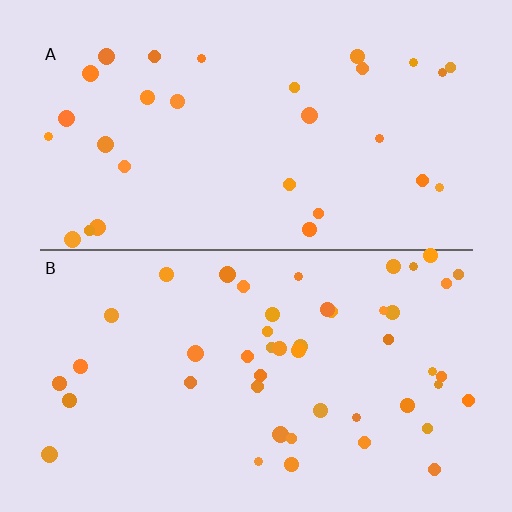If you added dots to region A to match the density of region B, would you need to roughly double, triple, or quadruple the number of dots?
Approximately double.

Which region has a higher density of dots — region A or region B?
B (the bottom).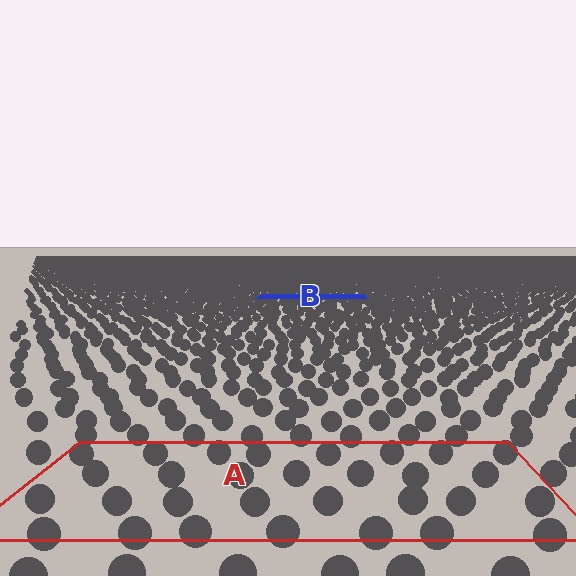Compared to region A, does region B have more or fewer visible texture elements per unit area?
Region B has more texture elements per unit area — they are packed more densely because it is farther away.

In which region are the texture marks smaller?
The texture marks are smaller in region B, because it is farther away.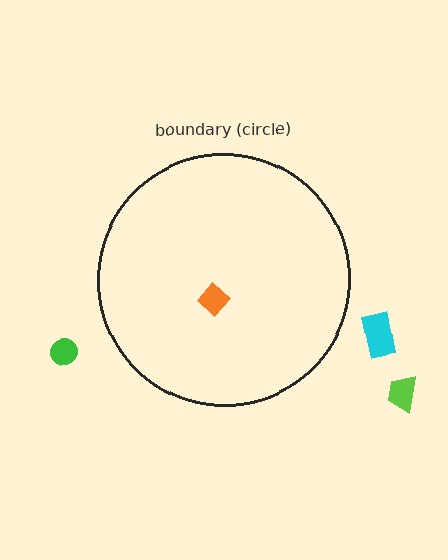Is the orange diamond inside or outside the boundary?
Inside.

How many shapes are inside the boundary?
1 inside, 3 outside.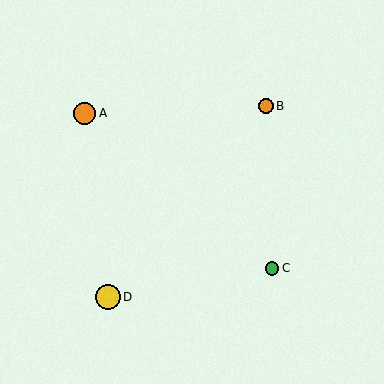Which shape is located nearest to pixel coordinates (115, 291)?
The yellow circle (labeled D) at (108, 297) is nearest to that location.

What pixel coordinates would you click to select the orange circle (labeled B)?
Click at (266, 106) to select the orange circle B.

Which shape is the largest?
The yellow circle (labeled D) is the largest.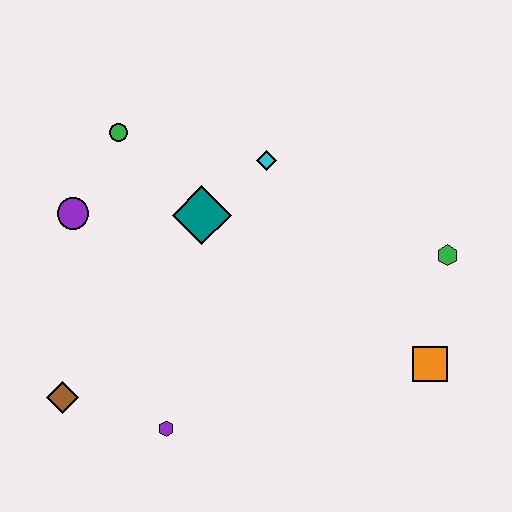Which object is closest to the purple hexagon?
The brown diamond is closest to the purple hexagon.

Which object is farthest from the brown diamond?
The green hexagon is farthest from the brown diamond.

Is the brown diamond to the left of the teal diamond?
Yes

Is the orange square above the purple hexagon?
Yes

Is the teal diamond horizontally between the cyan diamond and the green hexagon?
No